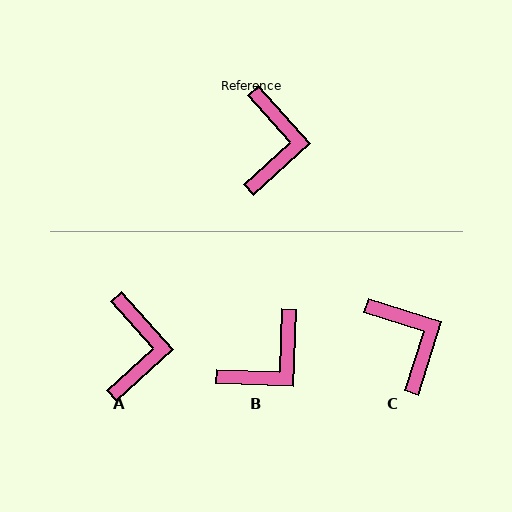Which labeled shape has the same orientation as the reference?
A.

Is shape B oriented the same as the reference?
No, it is off by about 44 degrees.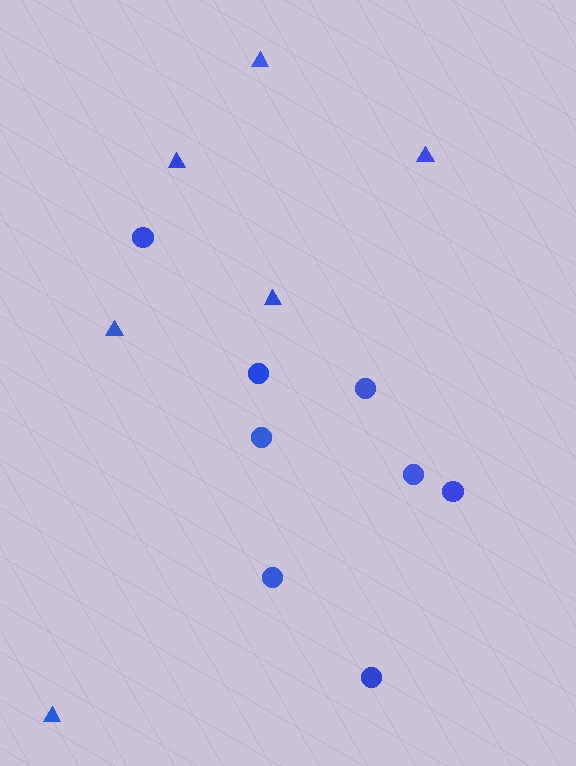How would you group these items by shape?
There are 2 groups: one group of triangles (6) and one group of circles (8).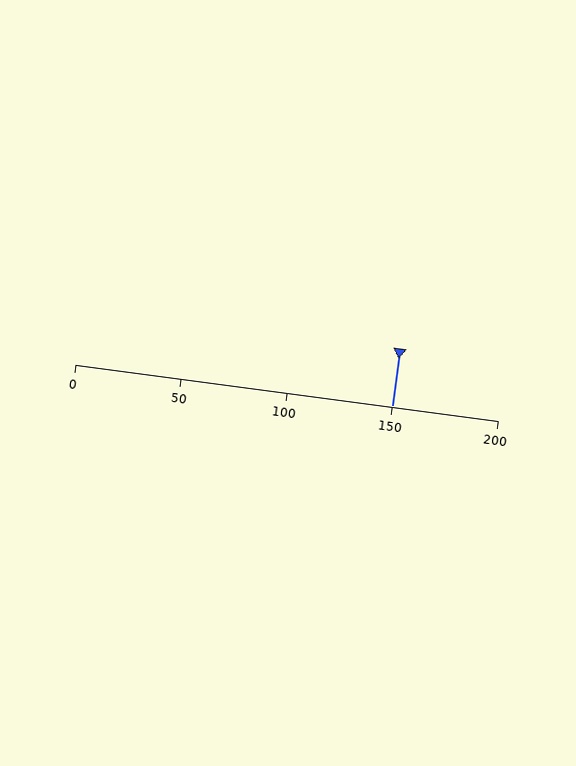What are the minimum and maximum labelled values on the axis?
The axis runs from 0 to 200.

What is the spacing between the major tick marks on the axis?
The major ticks are spaced 50 apart.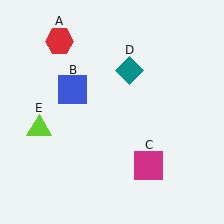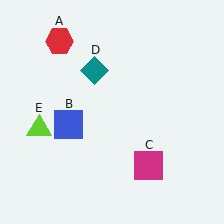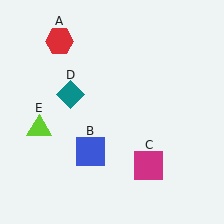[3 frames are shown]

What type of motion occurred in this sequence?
The blue square (object B), teal diamond (object D) rotated counterclockwise around the center of the scene.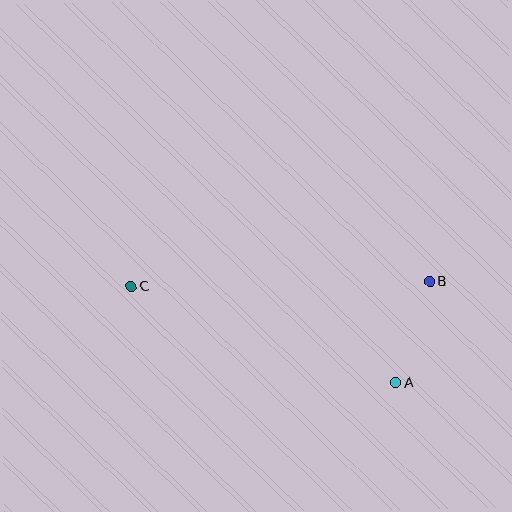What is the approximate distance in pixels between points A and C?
The distance between A and C is approximately 282 pixels.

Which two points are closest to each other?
Points A and B are closest to each other.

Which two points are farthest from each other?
Points B and C are farthest from each other.